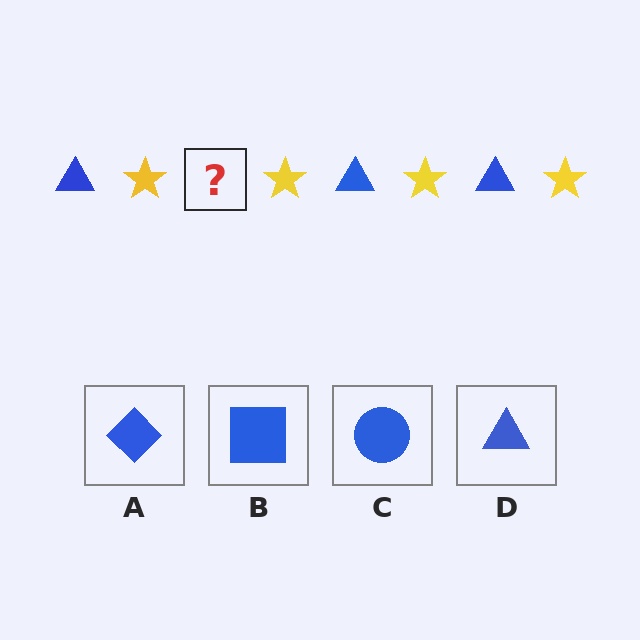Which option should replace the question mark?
Option D.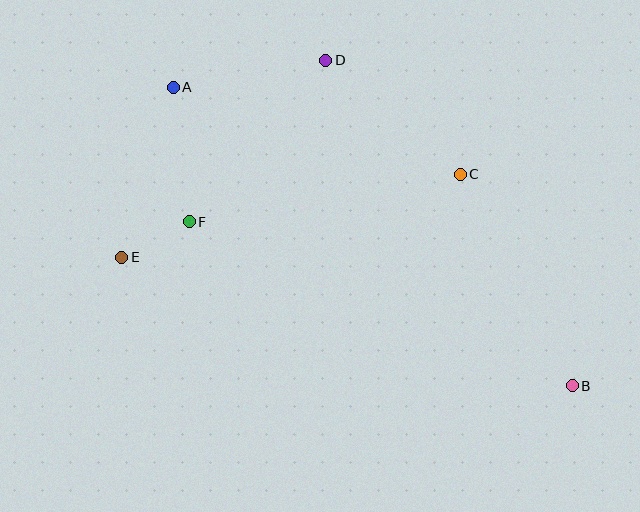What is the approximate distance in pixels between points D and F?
The distance between D and F is approximately 212 pixels.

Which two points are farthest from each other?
Points A and B are farthest from each other.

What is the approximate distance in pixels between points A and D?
The distance between A and D is approximately 155 pixels.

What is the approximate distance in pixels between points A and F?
The distance between A and F is approximately 136 pixels.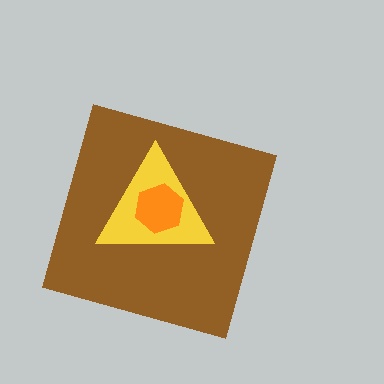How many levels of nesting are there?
3.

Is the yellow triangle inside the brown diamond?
Yes.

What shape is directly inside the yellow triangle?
The orange hexagon.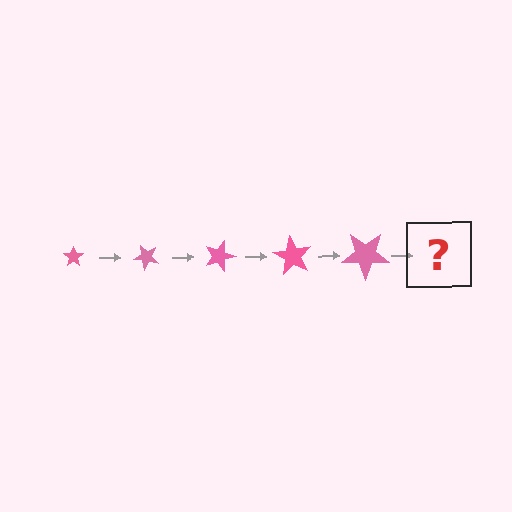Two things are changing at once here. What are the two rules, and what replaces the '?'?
The two rules are that the star grows larger each step and it rotates 45 degrees each step. The '?' should be a star, larger than the previous one and rotated 225 degrees from the start.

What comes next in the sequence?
The next element should be a star, larger than the previous one and rotated 225 degrees from the start.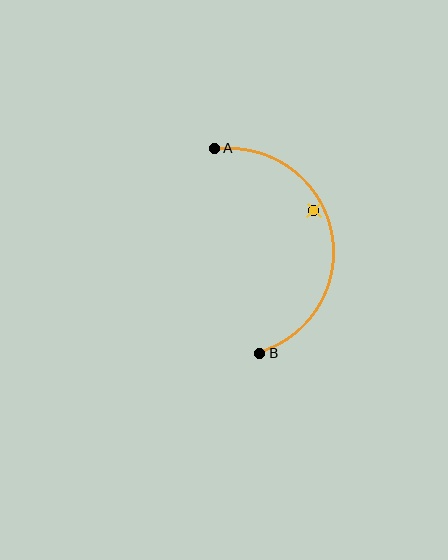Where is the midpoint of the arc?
The arc midpoint is the point on the curve farthest from the straight line joining A and B. It sits to the right of that line.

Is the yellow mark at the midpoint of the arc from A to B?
No — the yellow mark does not lie on the arc at all. It sits slightly inside the curve.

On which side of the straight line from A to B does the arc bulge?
The arc bulges to the right of the straight line connecting A and B.